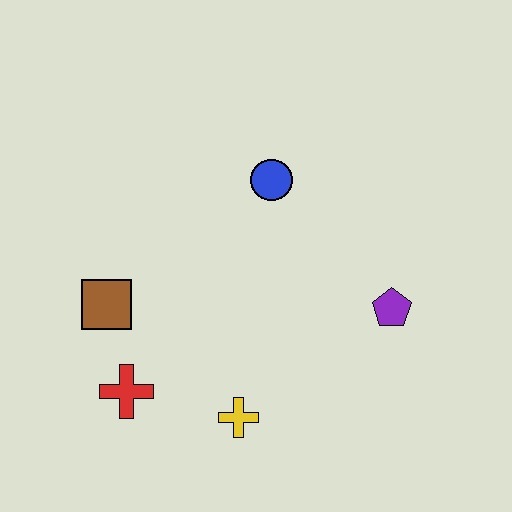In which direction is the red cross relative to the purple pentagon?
The red cross is to the left of the purple pentagon.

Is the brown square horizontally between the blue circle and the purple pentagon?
No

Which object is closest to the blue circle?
The purple pentagon is closest to the blue circle.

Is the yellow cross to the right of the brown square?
Yes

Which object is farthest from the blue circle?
The red cross is farthest from the blue circle.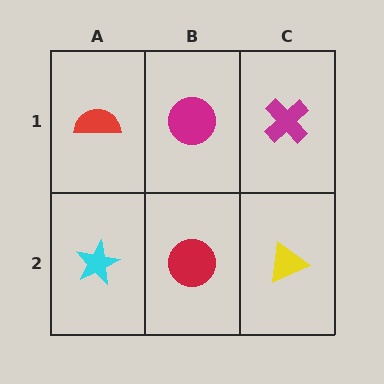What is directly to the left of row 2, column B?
A cyan star.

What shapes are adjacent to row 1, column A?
A cyan star (row 2, column A), a magenta circle (row 1, column B).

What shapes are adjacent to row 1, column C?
A yellow triangle (row 2, column C), a magenta circle (row 1, column B).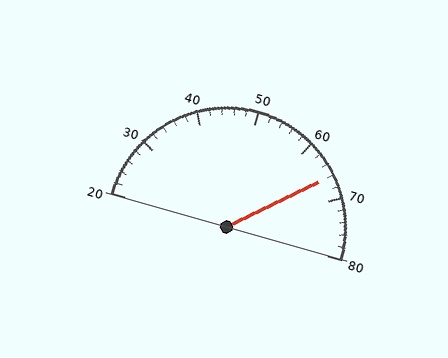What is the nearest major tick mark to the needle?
The nearest major tick mark is 70.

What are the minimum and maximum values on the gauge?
The gauge ranges from 20 to 80.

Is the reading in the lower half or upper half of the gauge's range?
The reading is in the upper half of the range (20 to 80).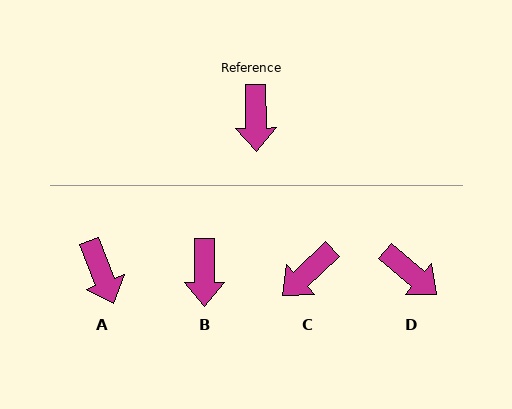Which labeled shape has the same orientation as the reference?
B.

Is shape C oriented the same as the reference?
No, it is off by about 47 degrees.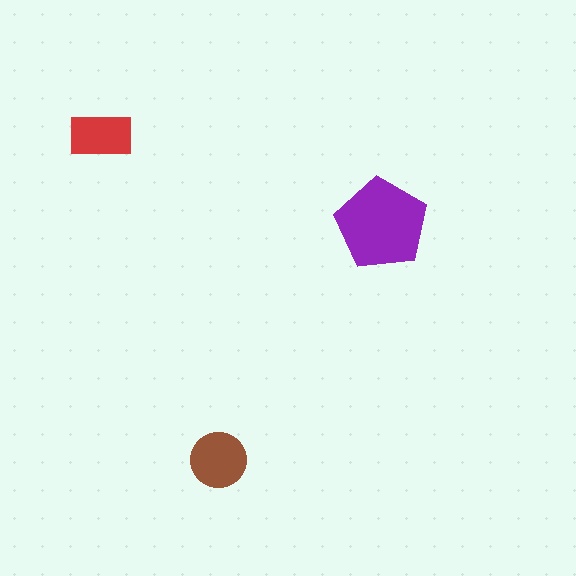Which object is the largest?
The purple pentagon.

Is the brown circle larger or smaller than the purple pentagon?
Smaller.